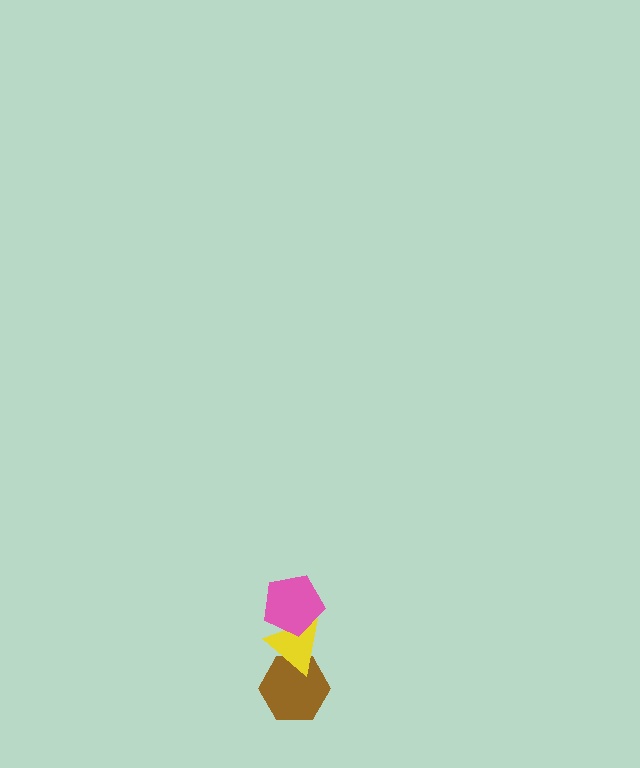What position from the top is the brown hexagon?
The brown hexagon is 3rd from the top.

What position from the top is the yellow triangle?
The yellow triangle is 2nd from the top.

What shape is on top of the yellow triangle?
The pink pentagon is on top of the yellow triangle.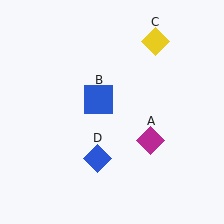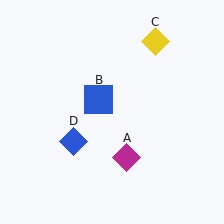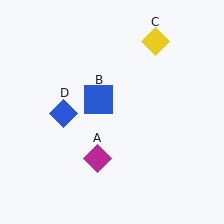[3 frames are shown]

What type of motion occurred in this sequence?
The magenta diamond (object A), blue diamond (object D) rotated clockwise around the center of the scene.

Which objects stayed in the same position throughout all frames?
Blue square (object B) and yellow diamond (object C) remained stationary.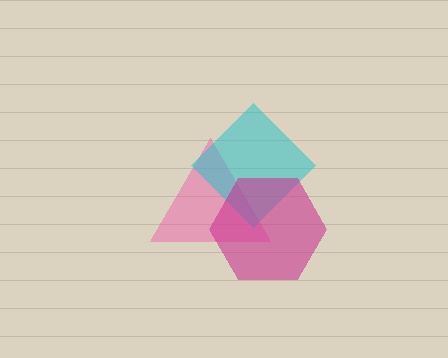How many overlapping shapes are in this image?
There are 3 overlapping shapes in the image.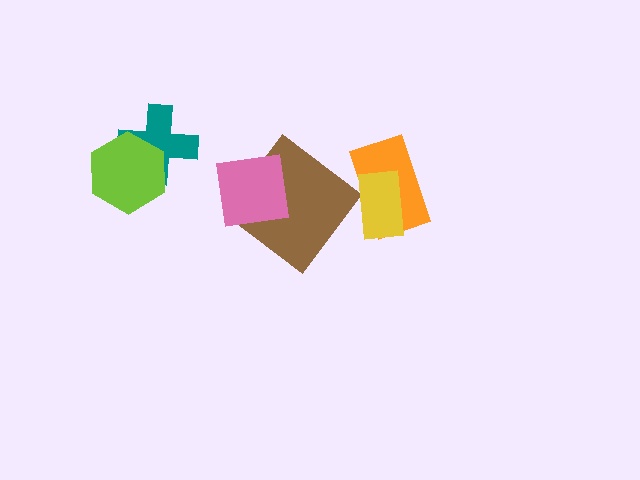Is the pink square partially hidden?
No, no other shape covers it.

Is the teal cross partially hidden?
Yes, it is partially covered by another shape.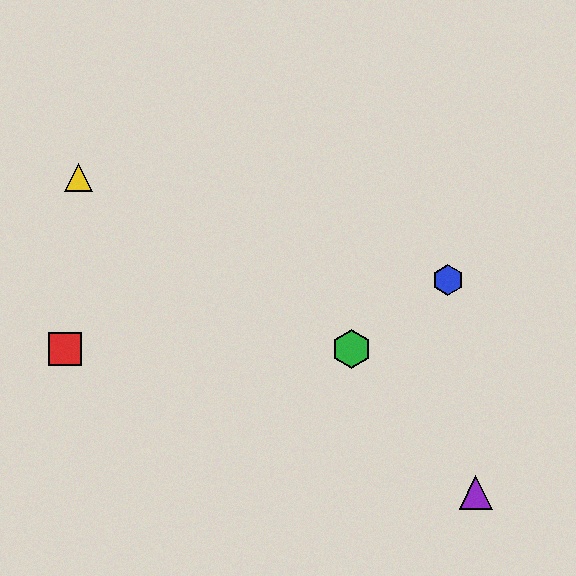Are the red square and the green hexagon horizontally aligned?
Yes, both are at y≈349.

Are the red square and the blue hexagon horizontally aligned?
No, the red square is at y≈349 and the blue hexagon is at y≈280.